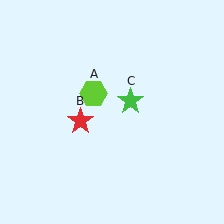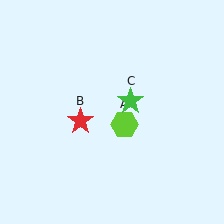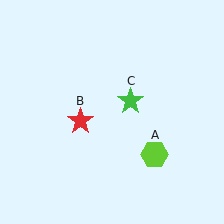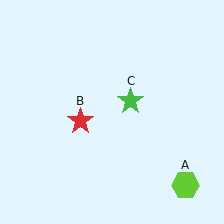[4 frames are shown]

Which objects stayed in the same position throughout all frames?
Red star (object B) and green star (object C) remained stationary.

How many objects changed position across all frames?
1 object changed position: lime hexagon (object A).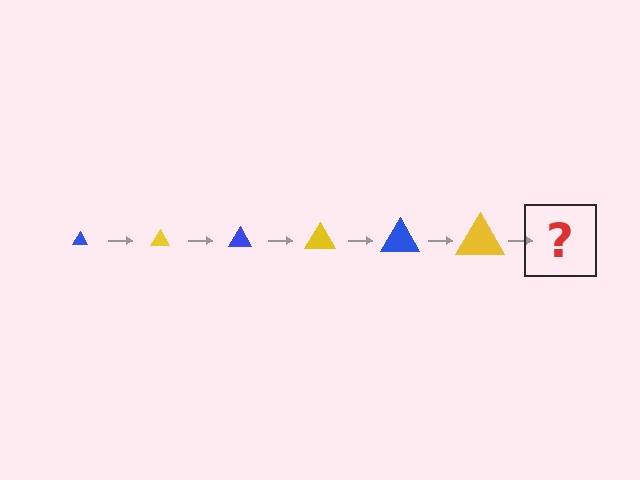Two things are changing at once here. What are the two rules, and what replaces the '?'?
The two rules are that the triangle grows larger each step and the color cycles through blue and yellow. The '?' should be a blue triangle, larger than the previous one.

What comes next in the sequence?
The next element should be a blue triangle, larger than the previous one.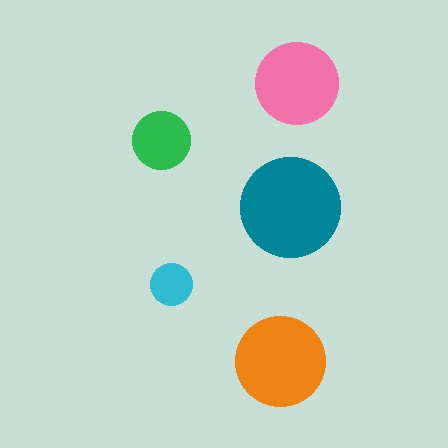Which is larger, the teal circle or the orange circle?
The teal one.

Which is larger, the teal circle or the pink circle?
The teal one.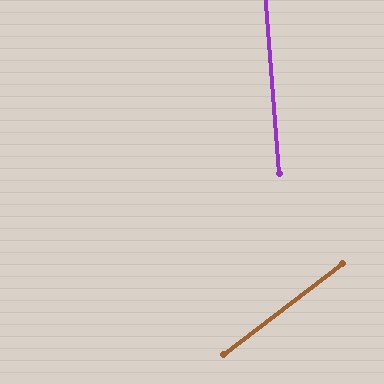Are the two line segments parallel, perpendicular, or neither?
Neither parallel nor perpendicular — they differ by about 57°.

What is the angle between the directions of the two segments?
Approximately 57 degrees.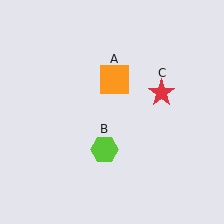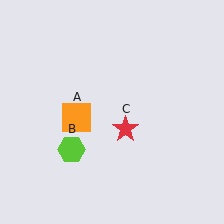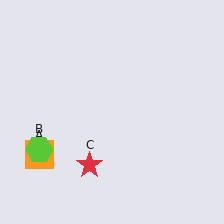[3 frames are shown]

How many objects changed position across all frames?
3 objects changed position: orange square (object A), lime hexagon (object B), red star (object C).